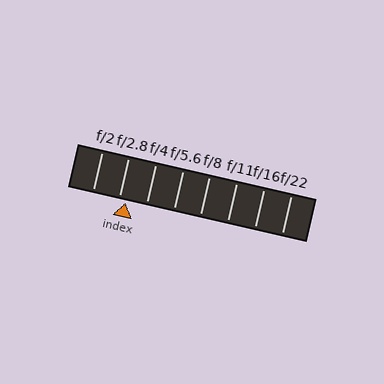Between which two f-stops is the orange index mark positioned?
The index mark is between f/2.8 and f/4.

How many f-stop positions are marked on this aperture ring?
There are 8 f-stop positions marked.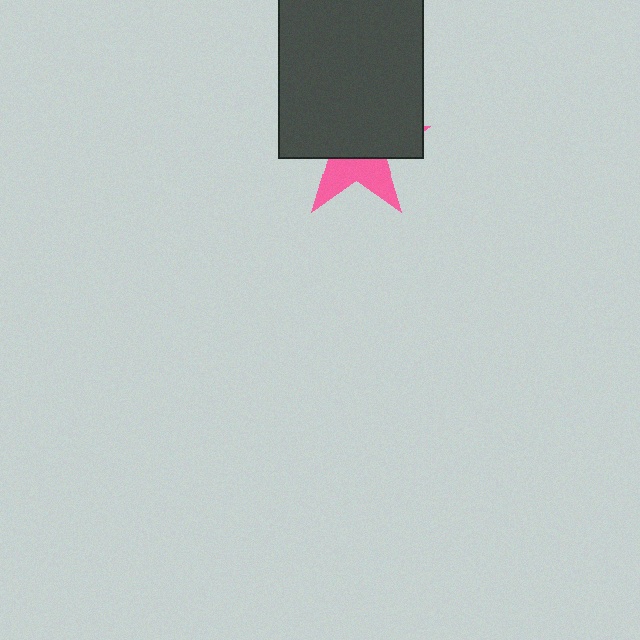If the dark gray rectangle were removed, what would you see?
You would see the complete pink star.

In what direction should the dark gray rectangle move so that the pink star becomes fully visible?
The dark gray rectangle should move up. That is the shortest direction to clear the overlap and leave the pink star fully visible.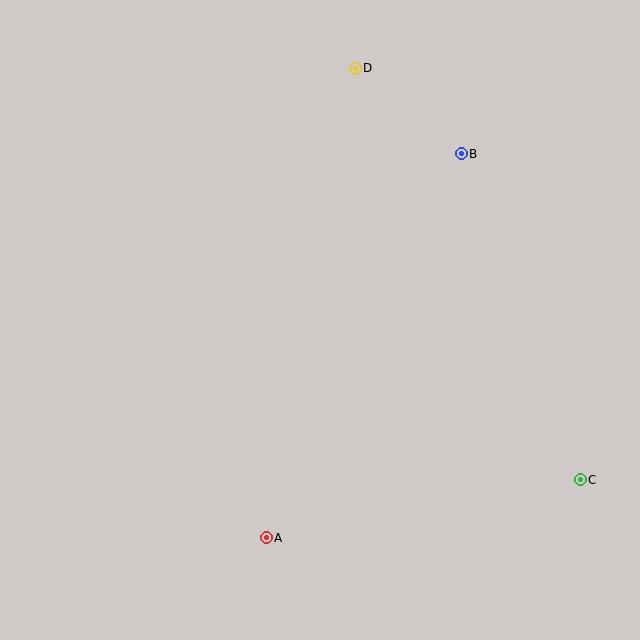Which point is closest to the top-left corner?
Point D is closest to the top-left corner.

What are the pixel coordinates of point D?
Point D is at (355, 68).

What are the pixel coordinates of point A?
Point A is at (266, 538).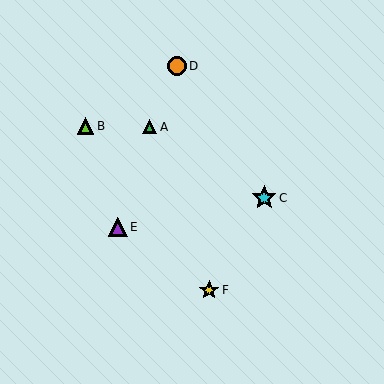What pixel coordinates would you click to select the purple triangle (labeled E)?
Click at (118, 227) to select the purple triangle E.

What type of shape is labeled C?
Shape C is a cyan star.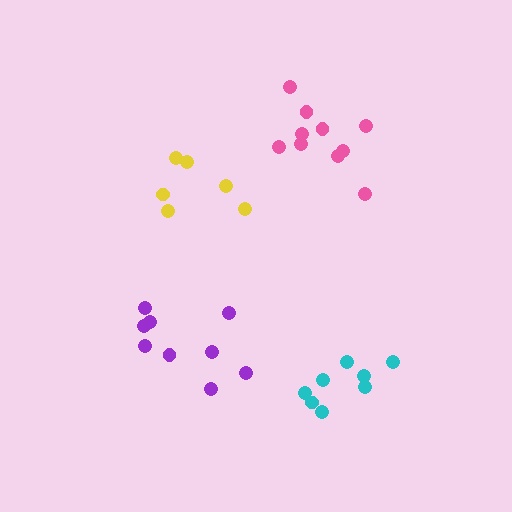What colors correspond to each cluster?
The clusters are colored: pink, purple, cyan, yellow.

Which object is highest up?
The pink cluster is topmost.